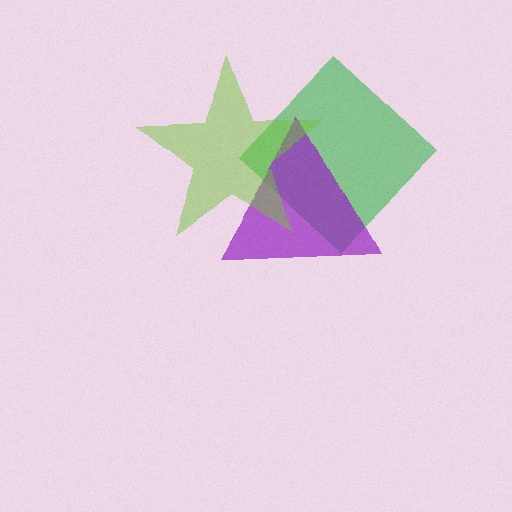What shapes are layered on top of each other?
The layered shapes are: a green diamond, a purple triangle, a lime star.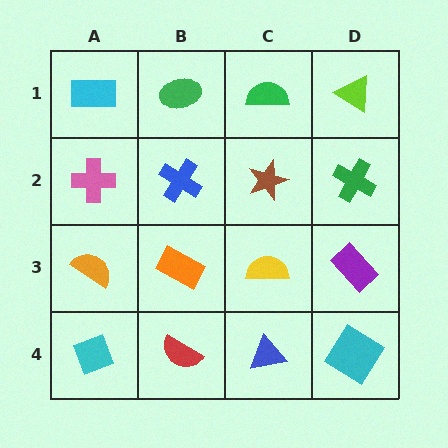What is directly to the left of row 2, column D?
A brown star.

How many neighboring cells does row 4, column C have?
3.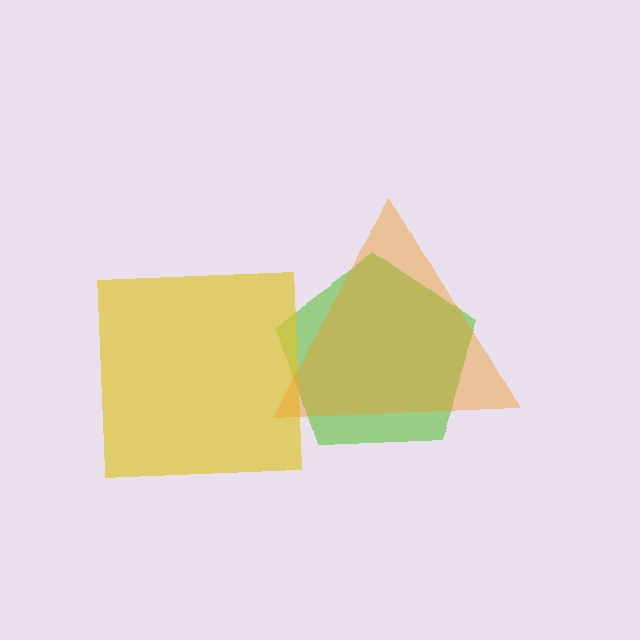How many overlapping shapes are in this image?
There are 3 overlapping shapes in the image.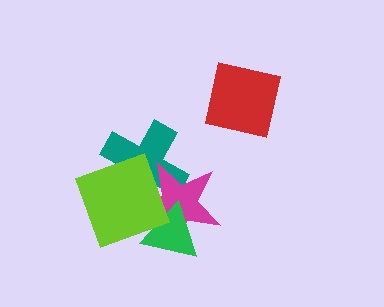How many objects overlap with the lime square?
3 objects overlap with the lime square.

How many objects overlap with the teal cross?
2 objects overlap with the teal cross.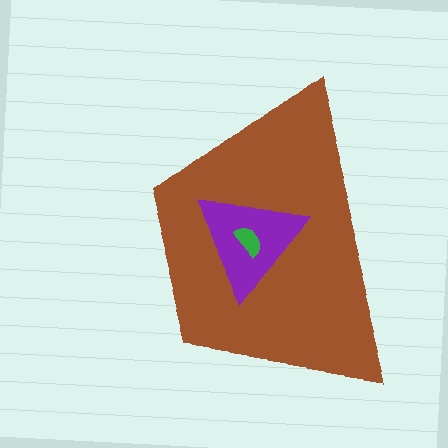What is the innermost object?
The green semicircle.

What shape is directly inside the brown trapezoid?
The purple triangle.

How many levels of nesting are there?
3.